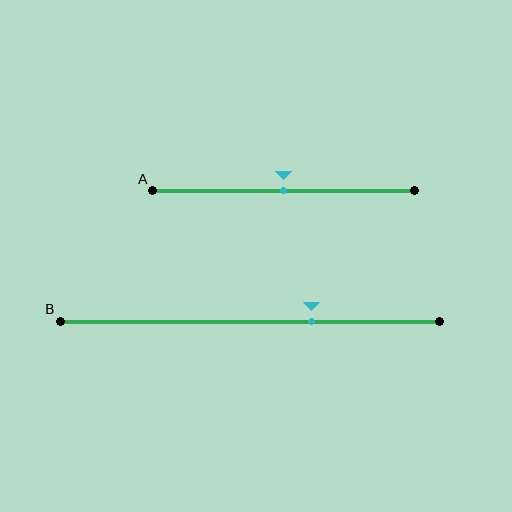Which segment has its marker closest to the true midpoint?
Segment A has its marker closest to the true midpoint.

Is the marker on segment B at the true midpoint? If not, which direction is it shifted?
No, the marker on segment B is shifted to the right by about 16% of the segment length.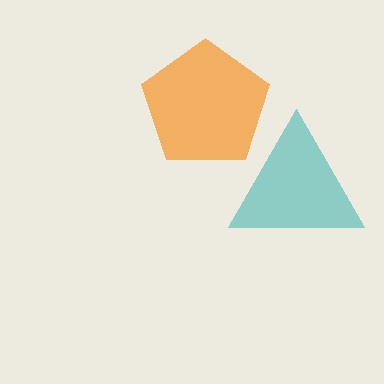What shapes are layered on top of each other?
The layered shapes are: an orange pentagon, a teal triangle.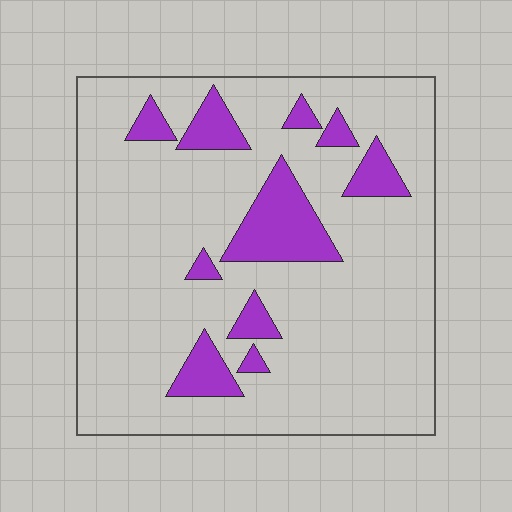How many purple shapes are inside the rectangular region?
10.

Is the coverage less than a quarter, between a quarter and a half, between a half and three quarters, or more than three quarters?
Less than a quarter.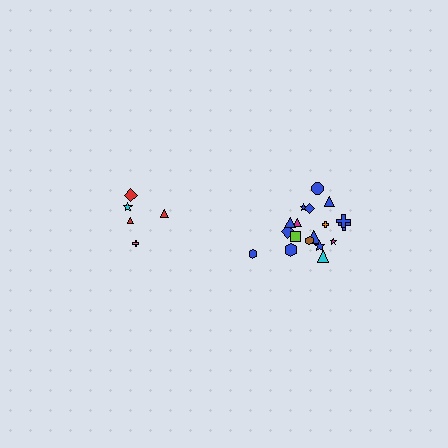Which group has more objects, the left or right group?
The right group.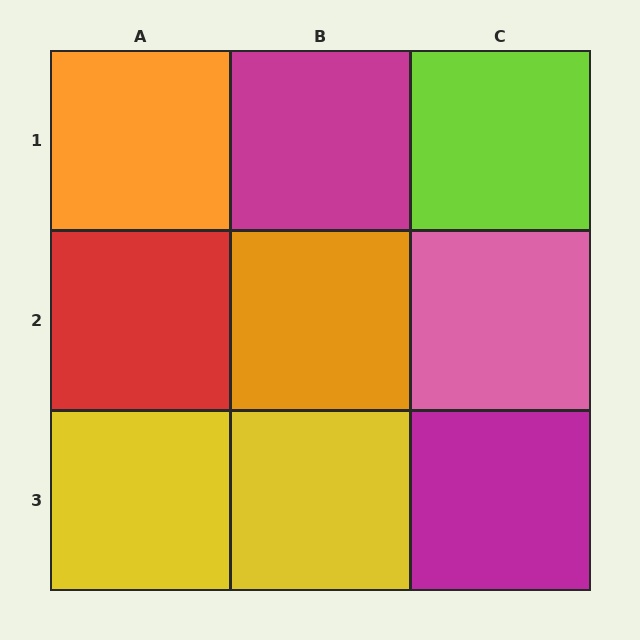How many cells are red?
1 cell is red.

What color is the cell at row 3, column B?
Yellow.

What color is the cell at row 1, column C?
Lime.